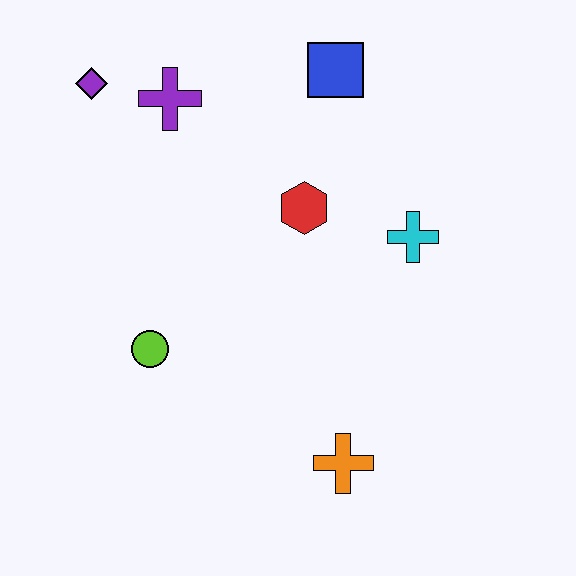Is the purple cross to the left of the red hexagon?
Yes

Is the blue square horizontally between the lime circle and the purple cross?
No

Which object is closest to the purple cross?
The purple diamond is closest to the purple cross.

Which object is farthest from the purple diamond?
The orange cross is farthest from the purple diamond.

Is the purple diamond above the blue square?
No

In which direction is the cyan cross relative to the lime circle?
The cyan cross is to the right of the lime circle.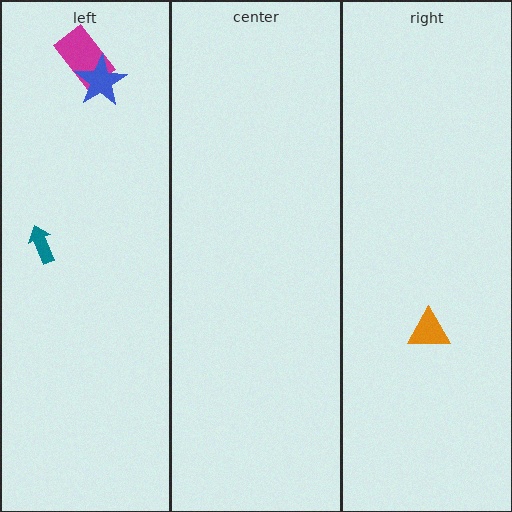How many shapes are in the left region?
3.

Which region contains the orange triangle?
The right region.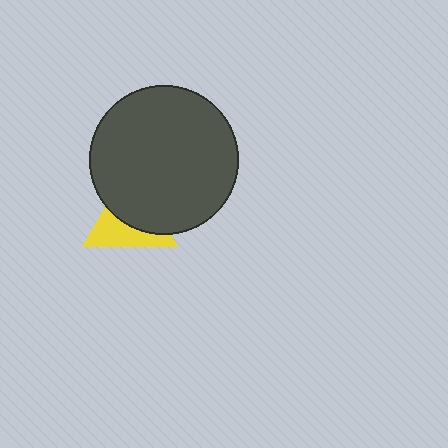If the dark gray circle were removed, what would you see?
You would see the complete yellow triangle.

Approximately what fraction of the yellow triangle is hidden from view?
Roughly 54% of the yellow triangle is hidden behind the dark gray circle.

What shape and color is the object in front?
The object in front is a dark gray circle.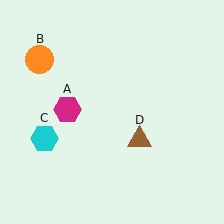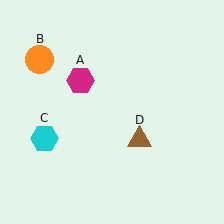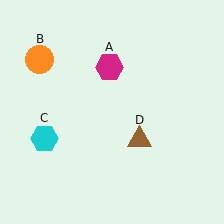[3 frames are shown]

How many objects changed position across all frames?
1 object changed position: magenta hexagon (object A).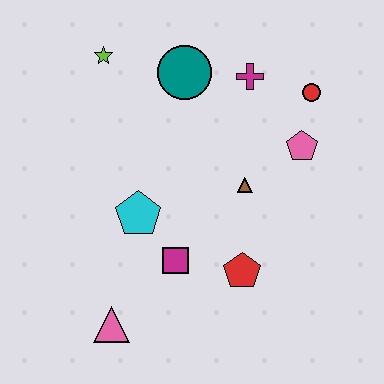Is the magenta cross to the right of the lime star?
Yes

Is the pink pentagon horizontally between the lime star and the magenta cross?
No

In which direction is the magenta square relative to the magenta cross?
The magenta square is below the magenta cross.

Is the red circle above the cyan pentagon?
Yes